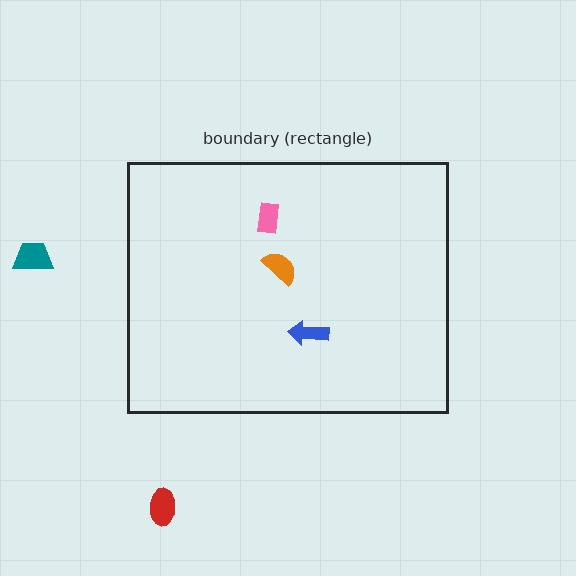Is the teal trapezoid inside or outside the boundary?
Outside.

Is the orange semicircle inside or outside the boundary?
Inside.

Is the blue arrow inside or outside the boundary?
Inside.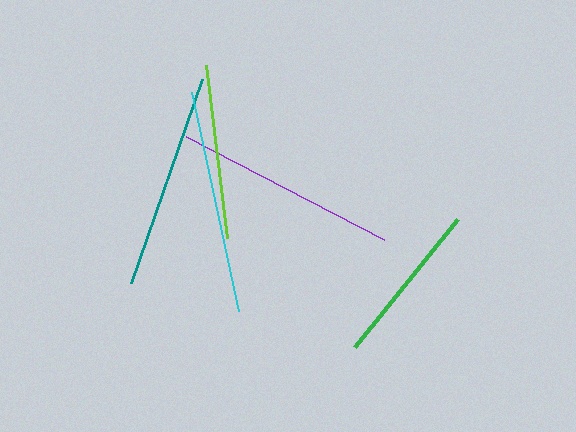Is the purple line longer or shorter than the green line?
The purple line is longer than the green line.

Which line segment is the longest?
The cyan line is the longest at approximately 223 pixels.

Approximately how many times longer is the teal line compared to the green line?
The teal line is approximately 1.3 times the length of the green line.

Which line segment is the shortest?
The green line is the shortest at approximately 164 pixels.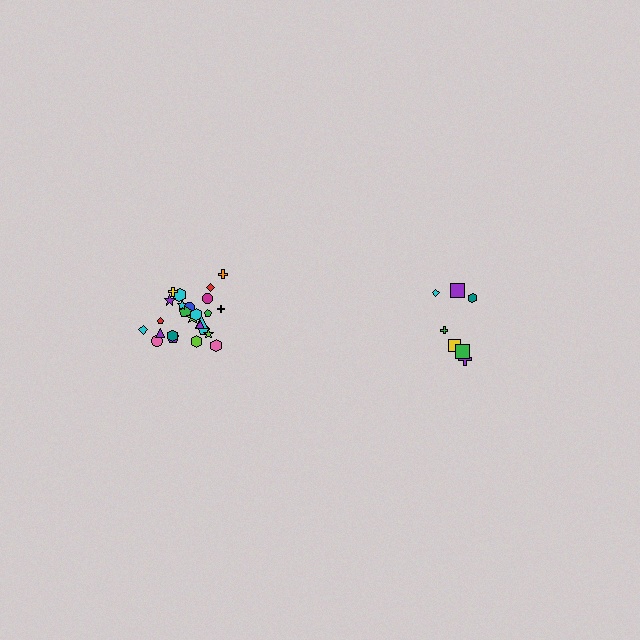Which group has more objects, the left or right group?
The left group.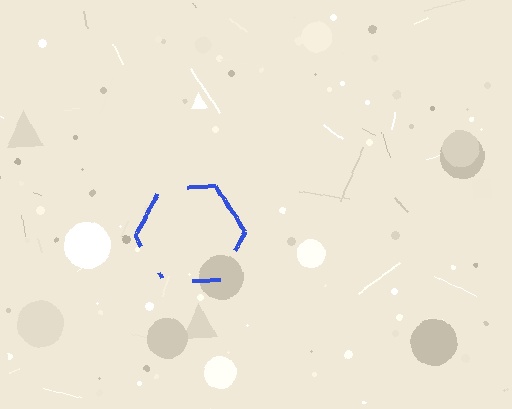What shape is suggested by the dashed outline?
The dashed outline suggests a hexagon.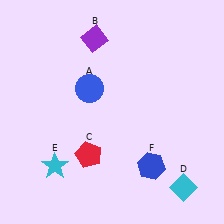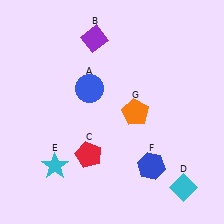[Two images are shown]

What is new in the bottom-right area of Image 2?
An orange pentagon (G) was added in the bottom-right area of Image 2.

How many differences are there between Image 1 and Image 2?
There is 1 difference between the two images.